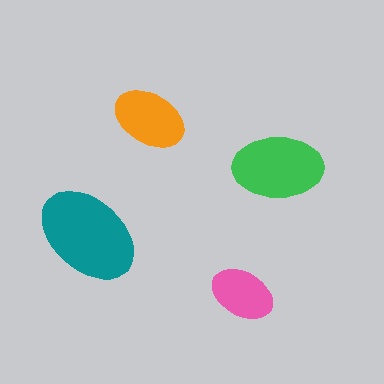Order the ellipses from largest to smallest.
the teal one, the green one, the orange one, the pink one.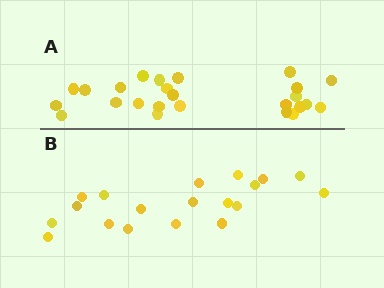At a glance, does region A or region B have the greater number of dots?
Region A (the top region) has more dots.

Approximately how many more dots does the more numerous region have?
Region A has about 6 more dots than region B.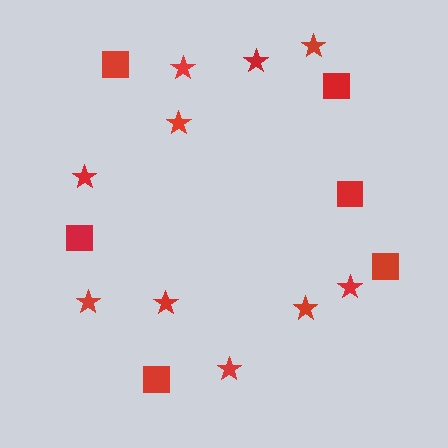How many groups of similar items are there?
There are 2 groups: one group of stars (10) and one group of squares (6).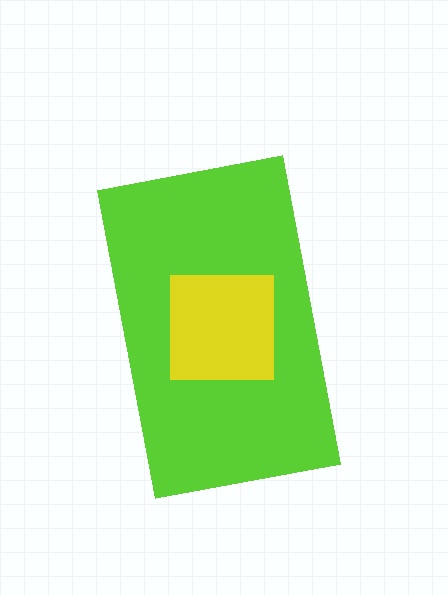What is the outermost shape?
The lime rectangle.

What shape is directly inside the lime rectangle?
The yellow square.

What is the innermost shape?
The yellow square.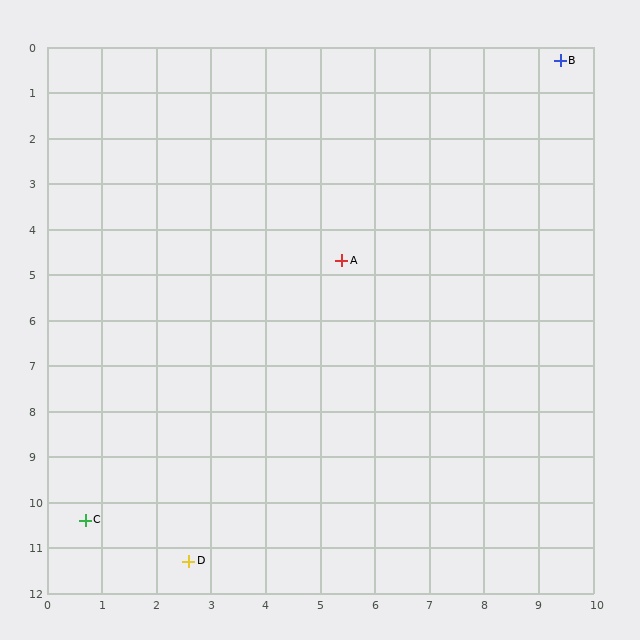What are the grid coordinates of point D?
Point D is at approximately (2.6, 11.3).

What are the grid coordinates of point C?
Point C is at approximately (0.7, 10.4).